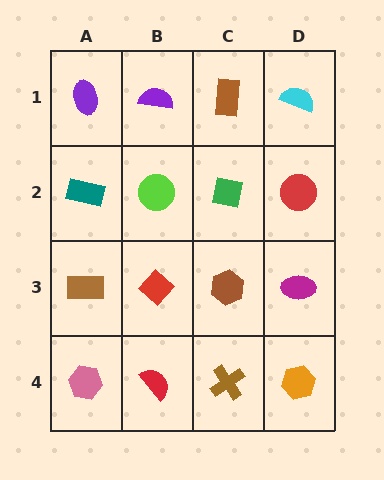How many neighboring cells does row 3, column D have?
3.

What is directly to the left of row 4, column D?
A brown cross.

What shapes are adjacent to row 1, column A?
A teal rectangle (row 2, column A), a purple semicircle (row 1, column B).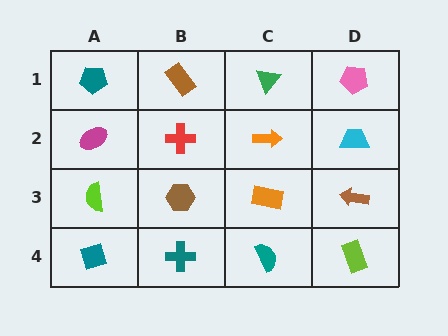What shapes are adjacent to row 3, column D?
A cyan trapezoid (row 2, column D), a lime rectangle (row 4, column D), an orange rectangle (row 3, column C).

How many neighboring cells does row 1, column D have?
2.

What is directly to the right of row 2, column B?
An orange arrow.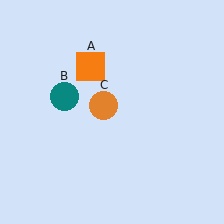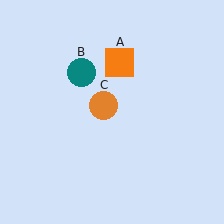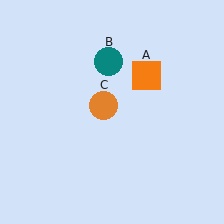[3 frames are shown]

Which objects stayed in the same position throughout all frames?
Orange circle (object C) remained stationary.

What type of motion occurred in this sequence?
The orange square (object A), teal circle (object B) rotated clockwise around the center of the scene.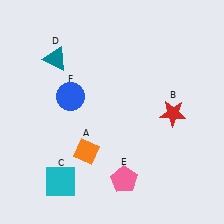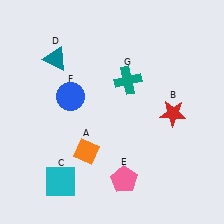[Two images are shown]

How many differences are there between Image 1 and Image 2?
There is 1 difference between the two images.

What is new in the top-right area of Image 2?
A teal cross (G) was added in the top-right area of Image 2.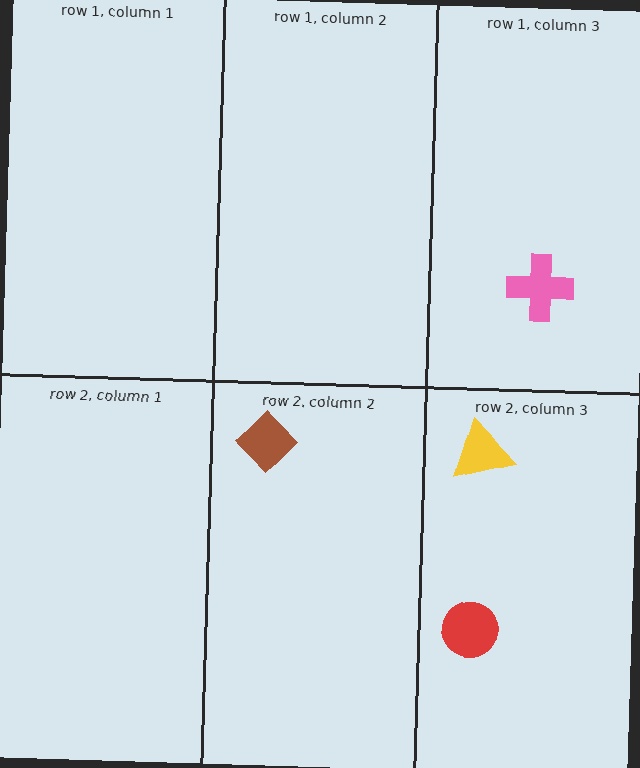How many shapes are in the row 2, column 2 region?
1.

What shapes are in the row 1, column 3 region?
The pink cross.